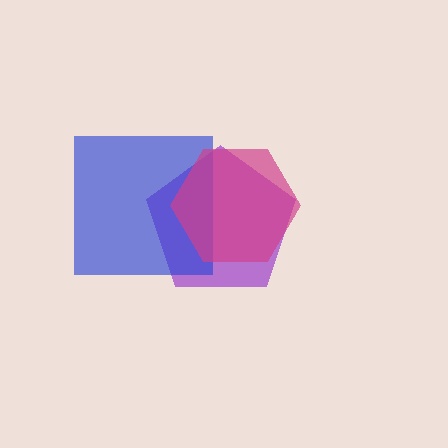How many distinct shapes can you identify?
There are 3 distinct shapes: a purple pentagon, a blue square, a magenta hexagon.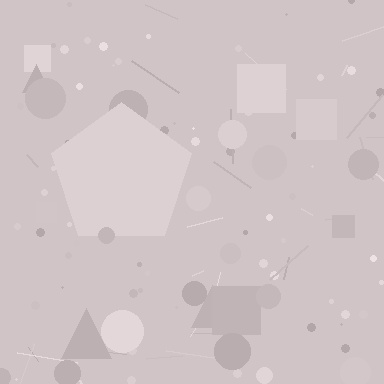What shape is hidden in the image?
A pentagon is hidden in the image.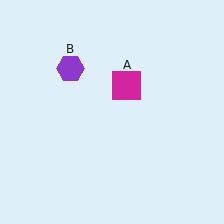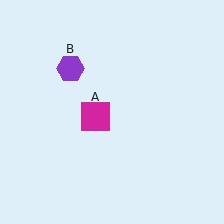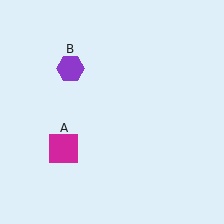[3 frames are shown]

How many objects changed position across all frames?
1 object changed position: magenta square (object A).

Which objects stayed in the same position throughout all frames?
Purple hexagon (object B) remained stationary.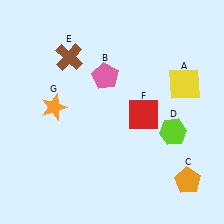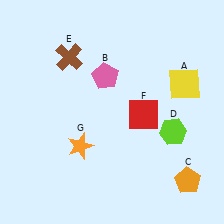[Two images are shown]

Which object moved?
The orange star (G) moved down.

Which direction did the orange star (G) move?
The orange star (G) moved down.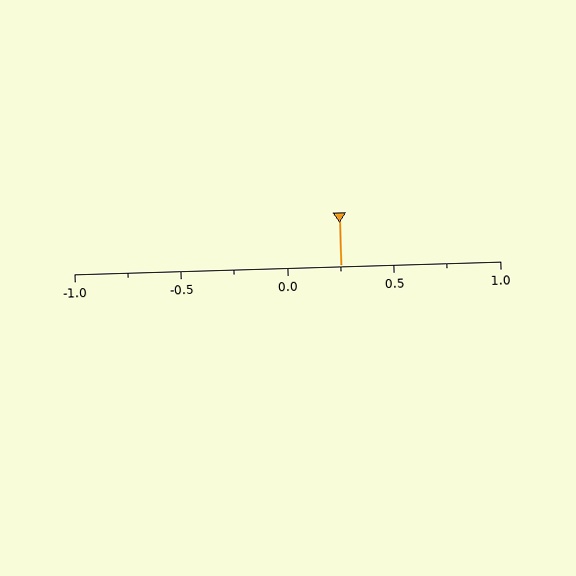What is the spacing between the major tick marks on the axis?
The major ticks are spaced 0.5 apart.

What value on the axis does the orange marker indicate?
The marker indicates approximately 0.25.